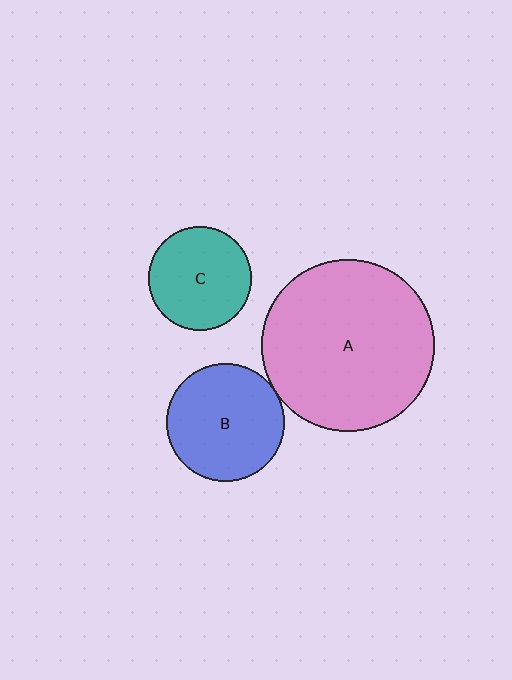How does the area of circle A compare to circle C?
Approximately 2.8 times.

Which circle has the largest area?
Circle A (pink).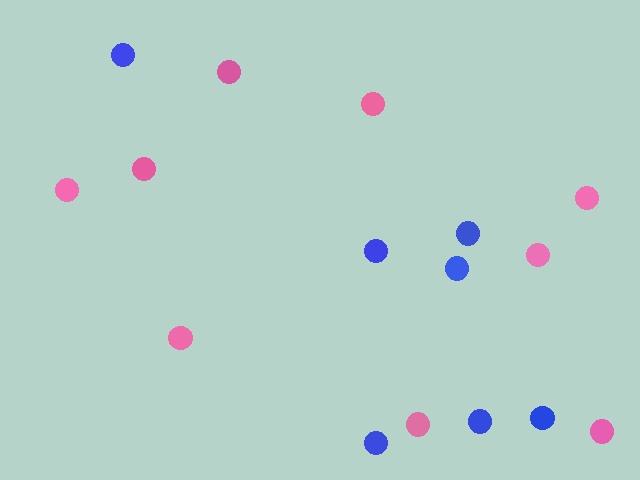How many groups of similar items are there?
There are 2 groups: one group of pink circles (9) and one group of blue circles (7).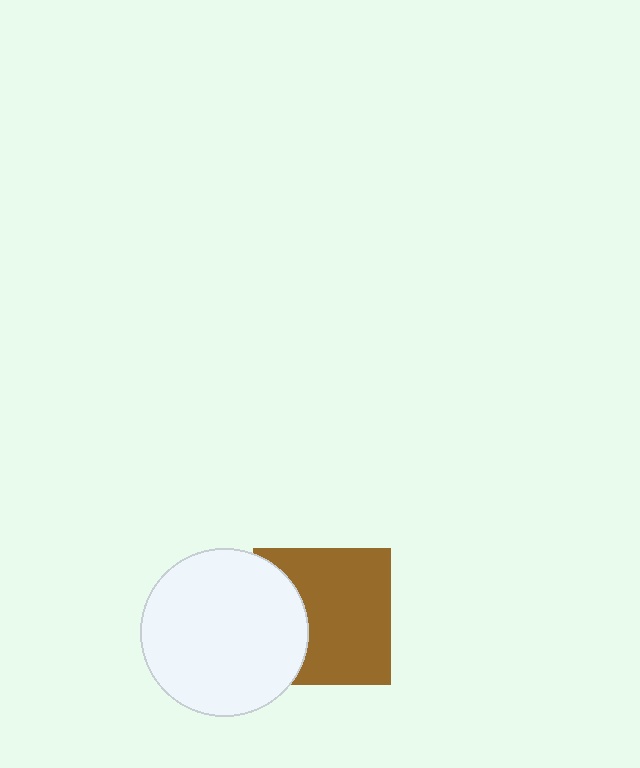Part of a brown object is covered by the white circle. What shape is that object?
It is a square.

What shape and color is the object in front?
The object in front is a white circle.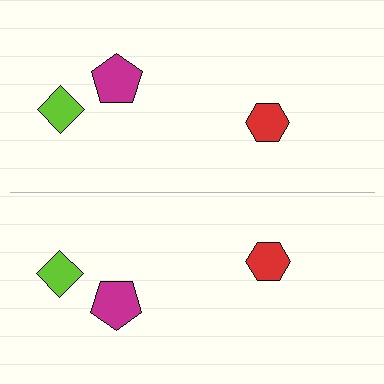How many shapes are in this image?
There are 6 shapes in this image.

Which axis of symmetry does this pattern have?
The pattern has a horizontal axis of symmetry running through the center of the image.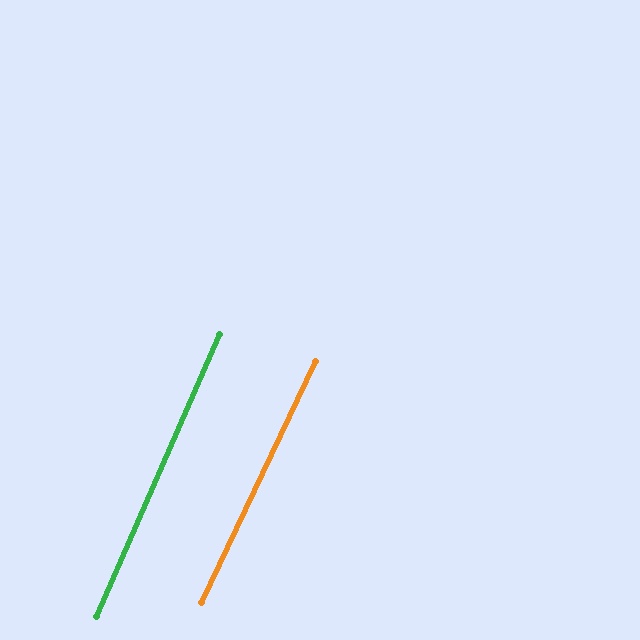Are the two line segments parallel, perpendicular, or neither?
Parallel — their directions differ by only 1.5°.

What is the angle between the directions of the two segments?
Approximately 2 degrees.